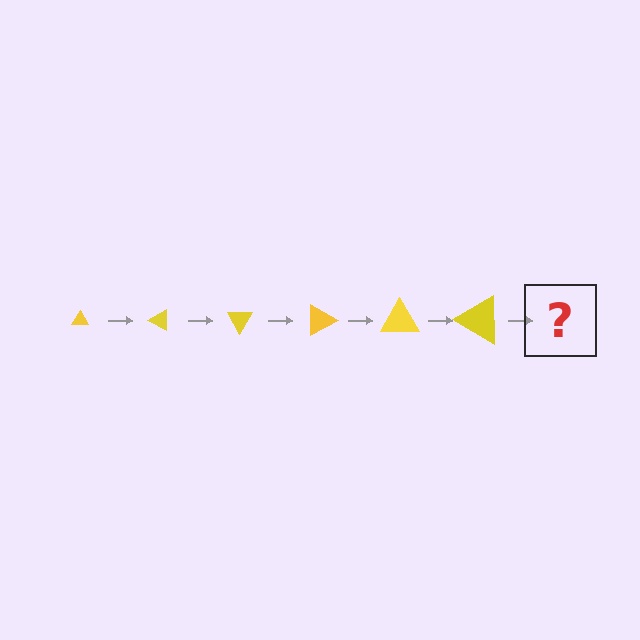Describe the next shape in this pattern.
It should be a triangle, larger than the previous one and rotated 180 degrees from the start.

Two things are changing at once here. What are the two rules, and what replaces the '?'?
The two rules are that the triangle grows larger each step and it rotates 30 degrees each step. The '?' should be a triangle, larger than the previous one and rotated 180 degrees from the start.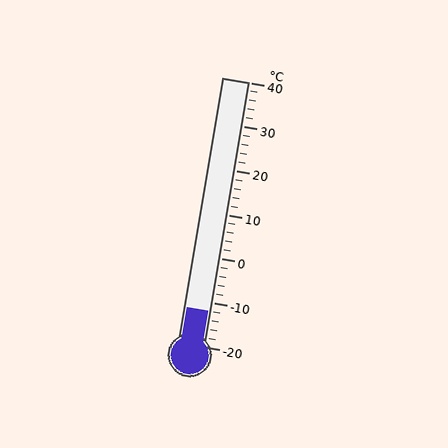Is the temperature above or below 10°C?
The temperature is below 10°C.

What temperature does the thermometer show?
The thermometer shows approximately -12°C.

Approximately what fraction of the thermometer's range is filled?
The thermometer is filled to approximately 15% of its range.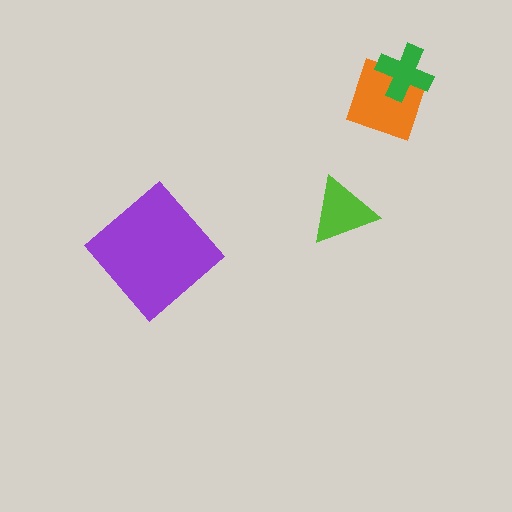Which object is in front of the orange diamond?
The green cross is in front of the orange diamond.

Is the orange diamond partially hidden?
Yes, it is partially covered by another shape.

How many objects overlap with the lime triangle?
0 objects overlap with the lime triangle.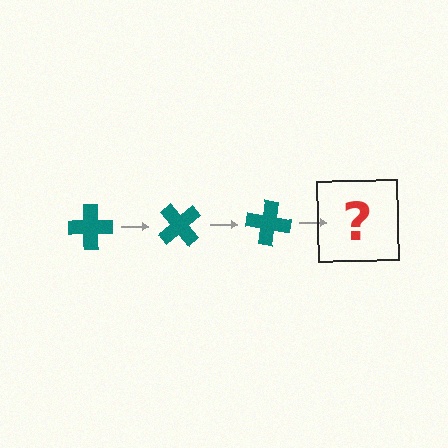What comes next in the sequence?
The next element should be a teal cross rotated 150 degrees.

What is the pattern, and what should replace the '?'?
The pattern is that the cross rotates 50 degrees each step. The '?' should be a teal cross rotated 150 degrees.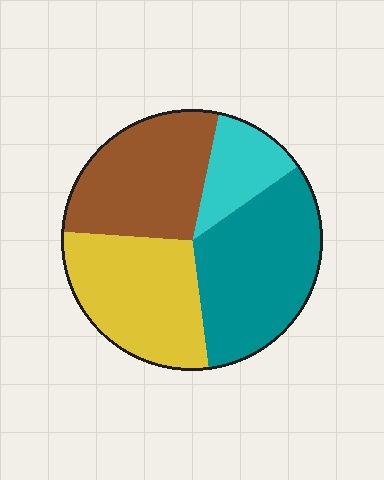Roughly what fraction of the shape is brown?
Brown covers 27% of the shape.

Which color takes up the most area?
Teal, at roughly 30%.